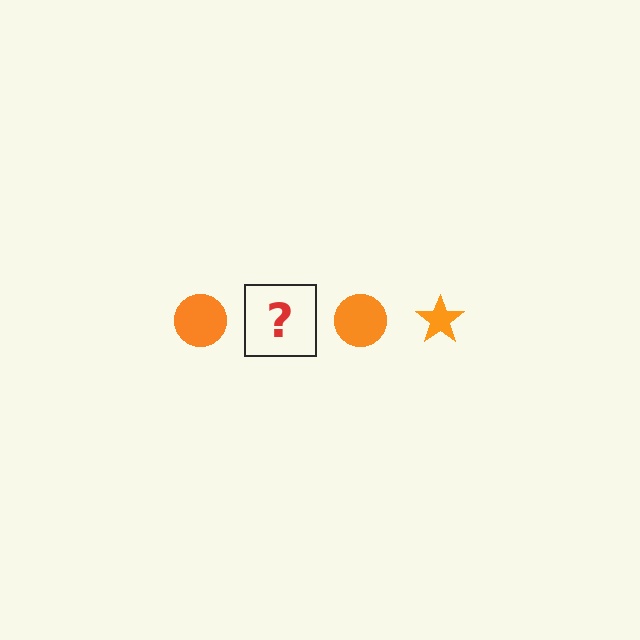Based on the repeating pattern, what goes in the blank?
The blank should be an orange star.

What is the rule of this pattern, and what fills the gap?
The rule is that the pattern cycles through circle, star shapes in orange. The gap should be filled with an orange star.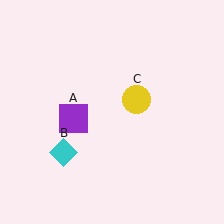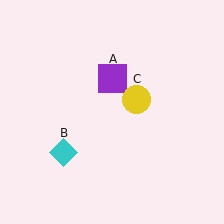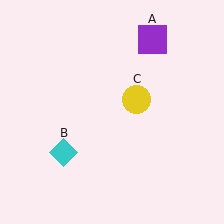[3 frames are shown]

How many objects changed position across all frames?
1 object changed position: purple square (object A).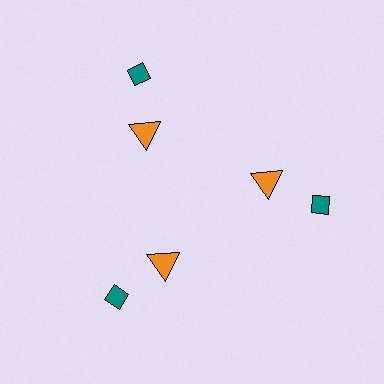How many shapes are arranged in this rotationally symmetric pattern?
There are 6 shapes, arranged in 3 groups of 2.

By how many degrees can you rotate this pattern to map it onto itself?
The pattern maps onto itself every 120 degrees of rotation.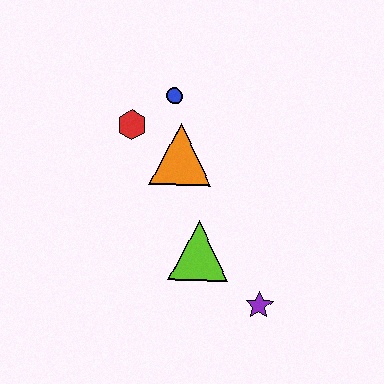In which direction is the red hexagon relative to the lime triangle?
The red hexagon is above the lime triangle.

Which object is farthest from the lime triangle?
The blue circle is farthest from the lime triangle.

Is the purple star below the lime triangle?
Yes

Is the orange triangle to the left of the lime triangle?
Yes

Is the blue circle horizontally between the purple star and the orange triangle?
No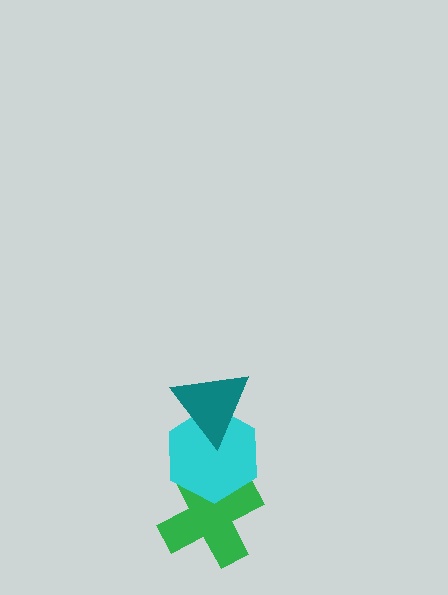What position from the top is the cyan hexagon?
The cyan hexagon is 2nd from the top.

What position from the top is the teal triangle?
The teal triangle is 1st from the top.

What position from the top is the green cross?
The green cross is 3rd from the top.